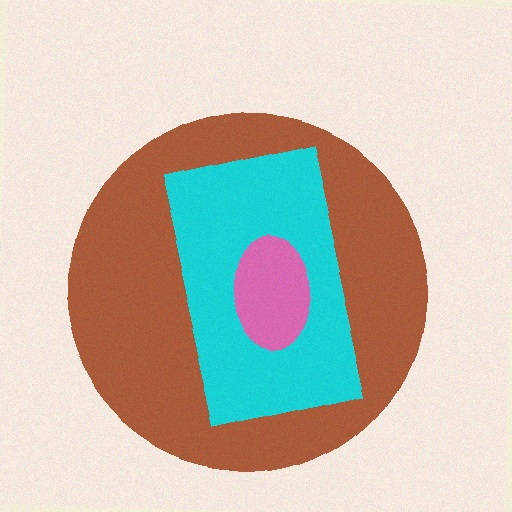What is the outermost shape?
The brown circle.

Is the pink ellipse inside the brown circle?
Yes.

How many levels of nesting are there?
3.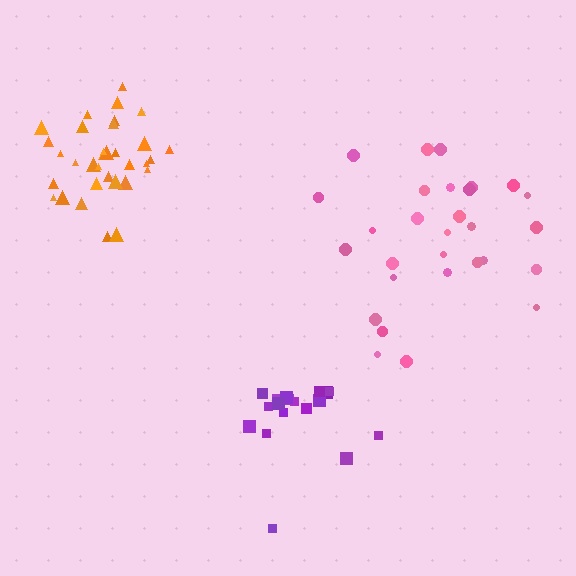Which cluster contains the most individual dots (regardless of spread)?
Orange (33).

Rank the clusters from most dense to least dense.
orange, purple, pink.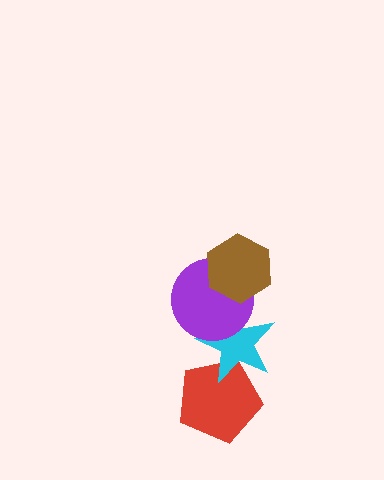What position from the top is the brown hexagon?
The brown hexagon is 1st from the top.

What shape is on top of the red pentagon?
The cyan star is on top of the red pentagon.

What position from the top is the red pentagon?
The red pentagon is 4th from the top.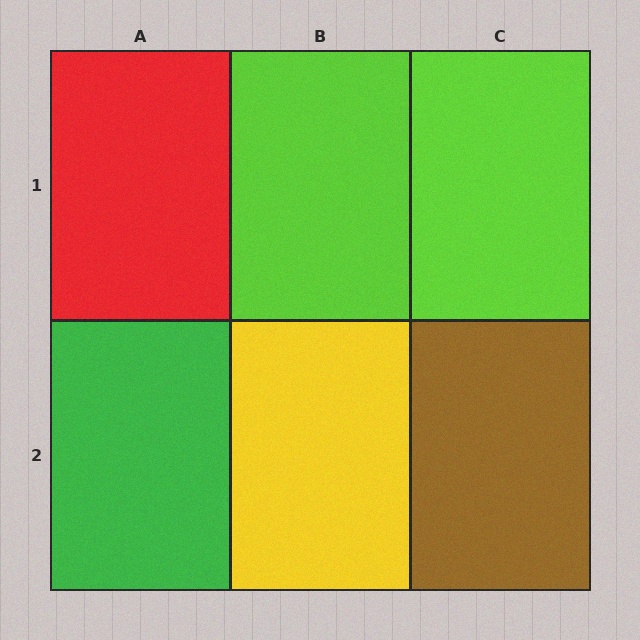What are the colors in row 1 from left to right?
Red, lime, lime.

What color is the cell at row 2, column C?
Brown.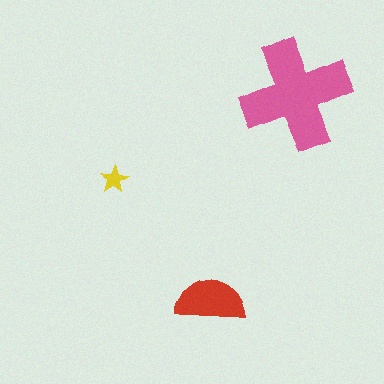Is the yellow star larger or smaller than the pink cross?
Smaller.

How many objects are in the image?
There are 3 objects in the image.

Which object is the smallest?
The yellow star.